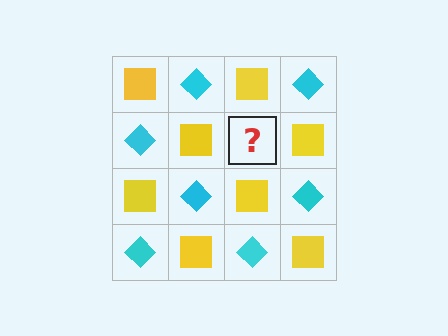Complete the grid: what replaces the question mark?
The question mark should be replaced with a cyan diamond.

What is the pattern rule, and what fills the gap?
The rule is that it alternates yellow square and cyan diamond in a checkerboard pattern. The gap should be filled with a cyan diamond.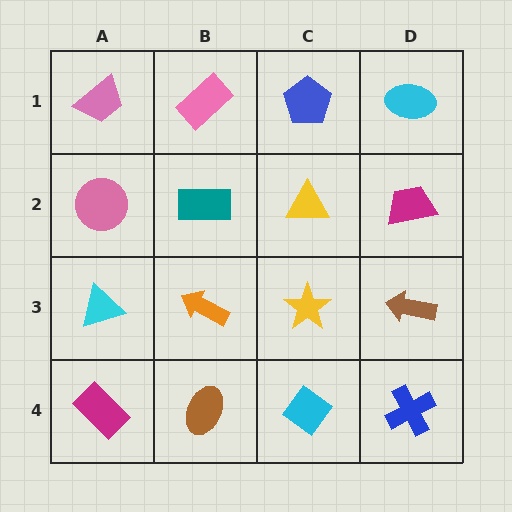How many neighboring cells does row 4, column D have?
2.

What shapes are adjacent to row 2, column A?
A pink trapezoid (row 1, column A), a cyan triangle (row 3, column A), a teal rectangle (row 2, column B).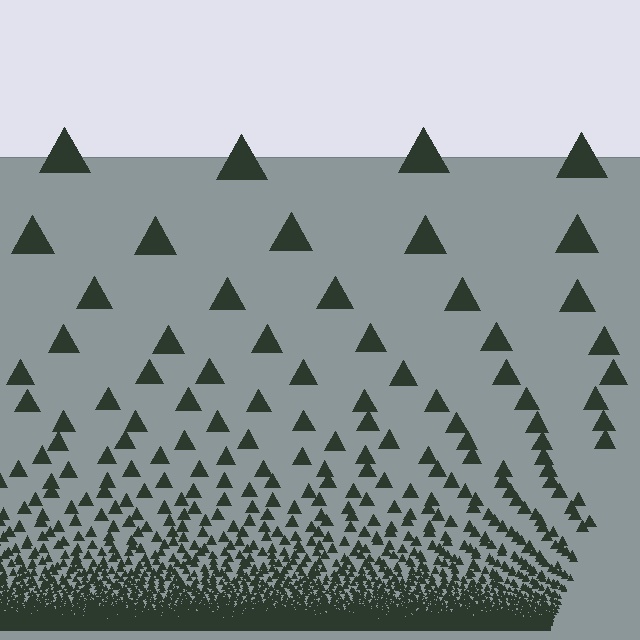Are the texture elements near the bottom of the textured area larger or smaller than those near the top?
Smaller. The gradient is inverted — elements near the bottom are smaller and denser.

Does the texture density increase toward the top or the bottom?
Density increases toward the bottom.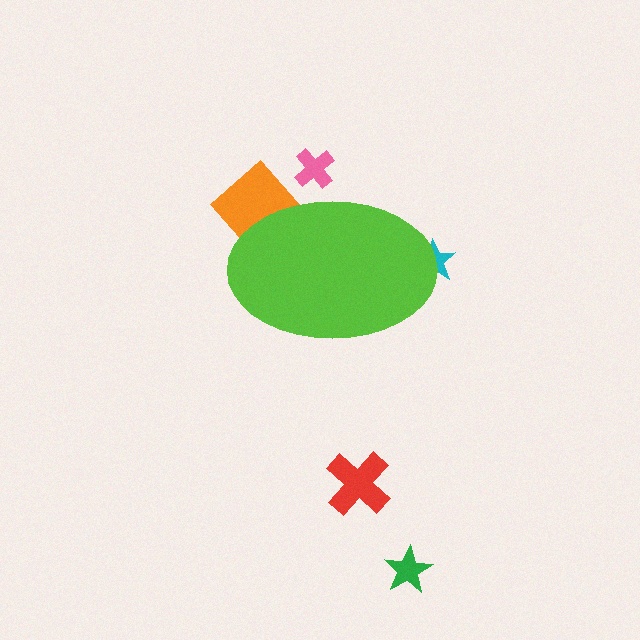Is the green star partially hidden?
No, the green star is fully visible.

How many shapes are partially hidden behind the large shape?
3 shapes are partially hidden.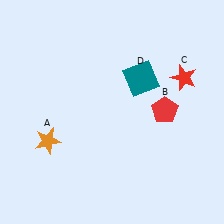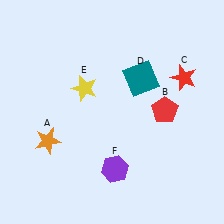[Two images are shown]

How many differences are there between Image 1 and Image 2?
There are 2 differences between the two images.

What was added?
A yellow star (E), a purple hexagon (F) were added in Image 2.